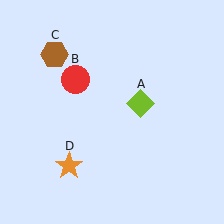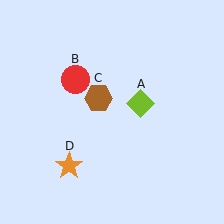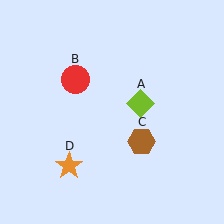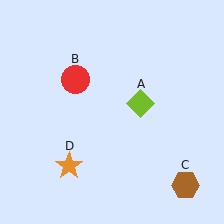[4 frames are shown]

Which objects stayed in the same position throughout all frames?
Lime diamond (object A) and red circle (object B) and orange star (object D) remained stationary.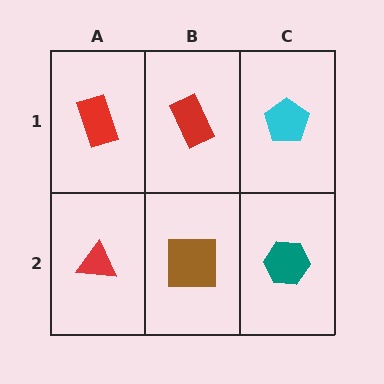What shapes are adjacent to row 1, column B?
A brown square (row 2, column B), a red rectangle (row 1, column A), a cyan pentagon (row 1, column C).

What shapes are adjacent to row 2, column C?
A cyan pentagon (row 1, column C), a brown square (row 2, column B).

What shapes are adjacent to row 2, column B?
A red rectangle (row 1, column B), a red triangle (row 2, column A), a teal hexagon (row 2, column C).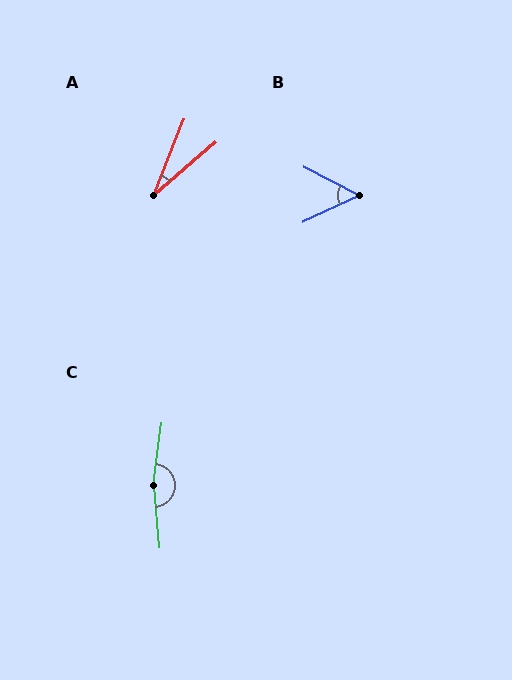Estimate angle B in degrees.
Approximately 52 degrees.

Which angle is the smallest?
A, at approximately 27 degrees.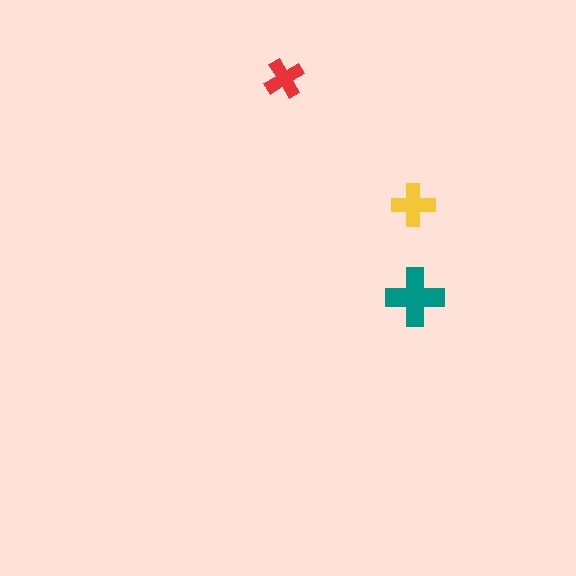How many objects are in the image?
There are 3 objects in the image.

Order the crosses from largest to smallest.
the teal one, the yellow one, the red one.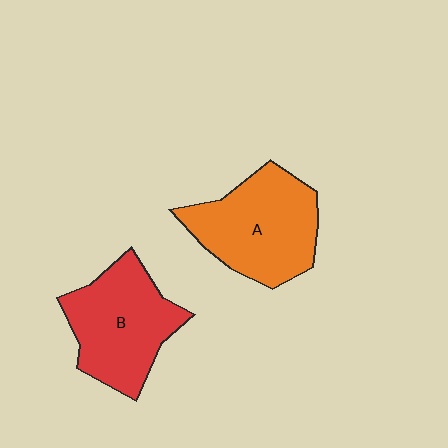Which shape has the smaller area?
Shape B (red).